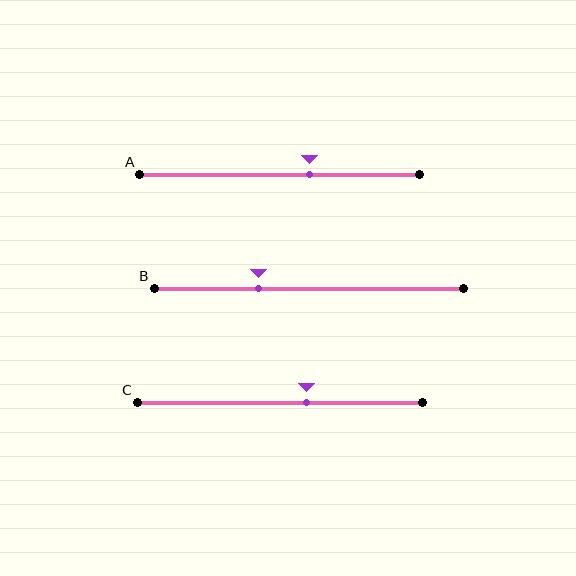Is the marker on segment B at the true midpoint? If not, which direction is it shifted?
No, the marker on segment B is shifted to the left by about 16% of the segment length.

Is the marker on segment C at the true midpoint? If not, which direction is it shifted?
No, the marker on segment C is shifted to the right by about 9% of the segment length.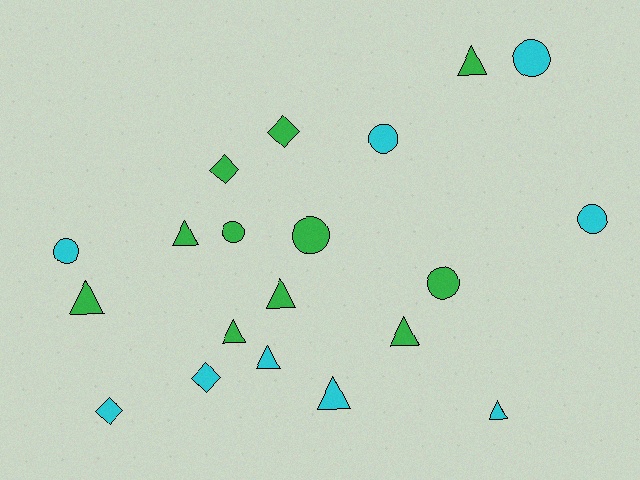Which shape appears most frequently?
Triangle, with 9 objects.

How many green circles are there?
There are 3 green circles.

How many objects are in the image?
There are 20 objects.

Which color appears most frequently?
Green, with 11 objects.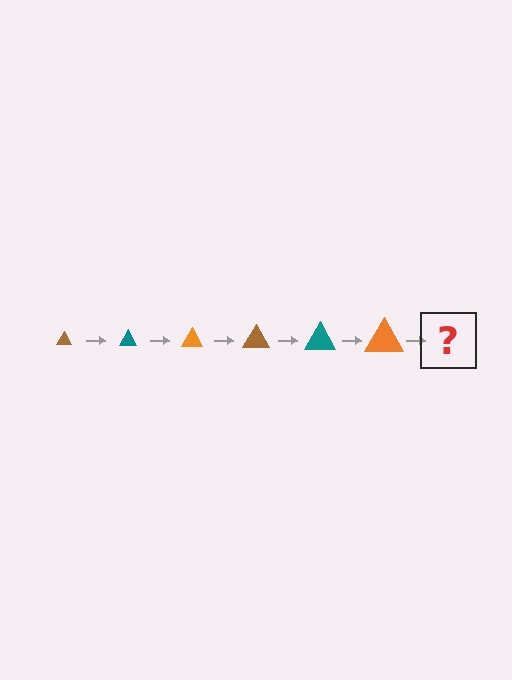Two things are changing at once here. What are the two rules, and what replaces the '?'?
The two rules are that the triangle grows larger each step and the color cycles through brown, teal, and orange. The '?' should be a brown triangle, larger than the previous one.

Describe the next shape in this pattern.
It should be a brown triangle, larger than the previous one.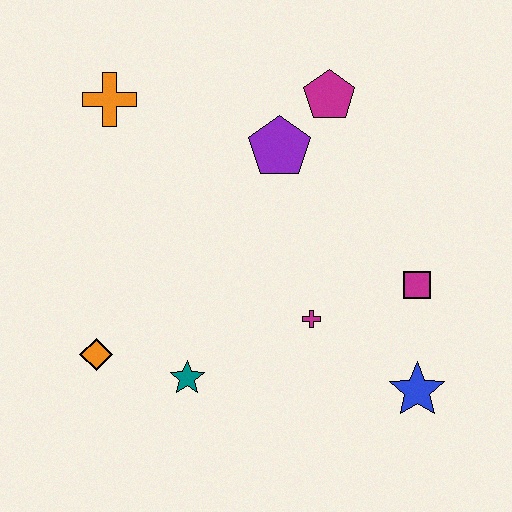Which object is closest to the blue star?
The magenta square is closest to the blue star.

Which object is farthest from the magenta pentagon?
The orange diamond is farthest from the magenta pentagon.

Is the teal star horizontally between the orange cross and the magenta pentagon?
Yes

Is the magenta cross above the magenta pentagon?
No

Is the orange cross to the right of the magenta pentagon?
No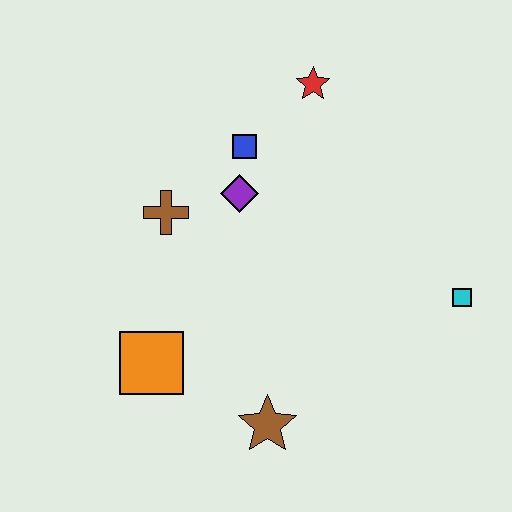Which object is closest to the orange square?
The brown star is closest to the orange square.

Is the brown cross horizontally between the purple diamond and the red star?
No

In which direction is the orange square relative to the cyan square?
The orange square is to the left of the cyan square.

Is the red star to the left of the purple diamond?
No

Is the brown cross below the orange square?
No